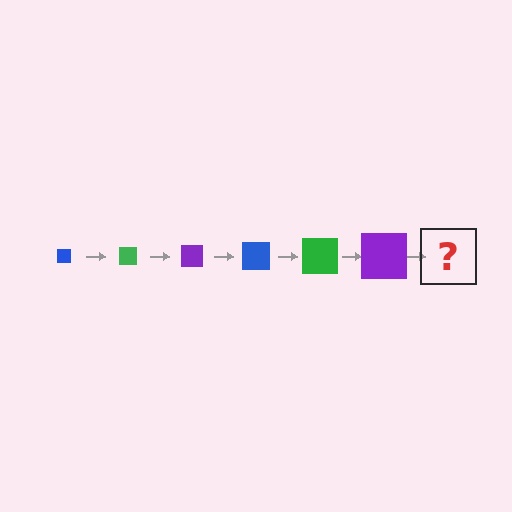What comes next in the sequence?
The next element should be a blue square, larger than the previous one.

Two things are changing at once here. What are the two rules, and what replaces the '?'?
The two rules are that the square grows larger each step and the color cycles through blue, green, and purple. The '?' should be a blue square, larger than the previous one.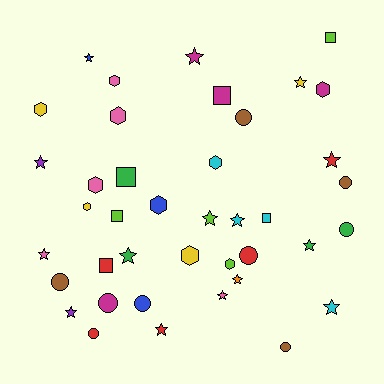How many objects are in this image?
There are 40 objects.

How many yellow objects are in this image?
There are 4 yellow objects.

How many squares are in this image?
There are 6 squares.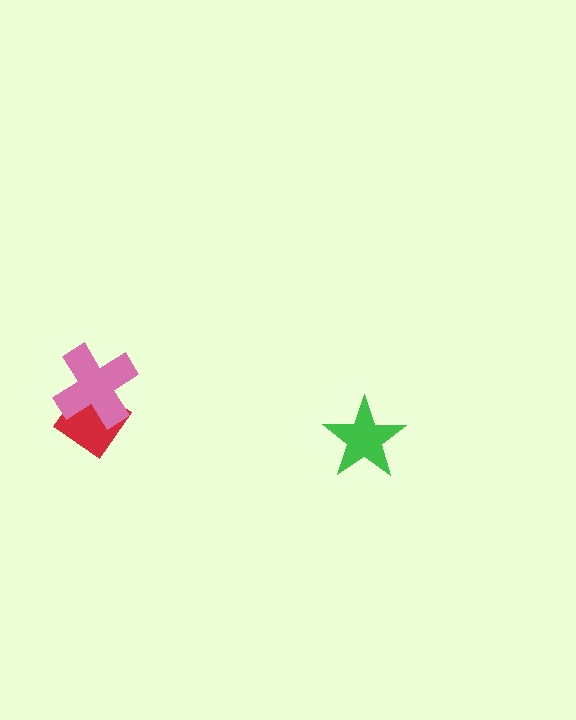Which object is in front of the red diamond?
The pink cross is in front of the red diamond.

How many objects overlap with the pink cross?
1 object overlaps with the pink cross.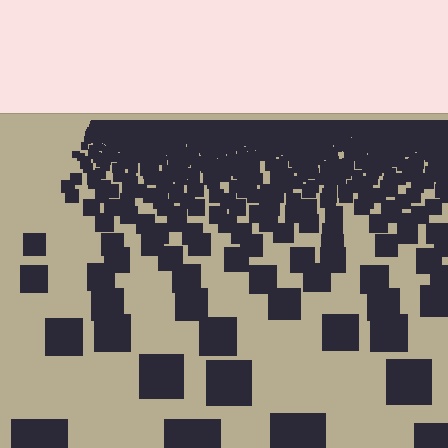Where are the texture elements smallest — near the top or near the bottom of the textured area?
Near the top.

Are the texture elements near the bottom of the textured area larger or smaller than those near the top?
Larger. Near the bottom, elements are closer to the viewer and appear at a bigger on-screen size.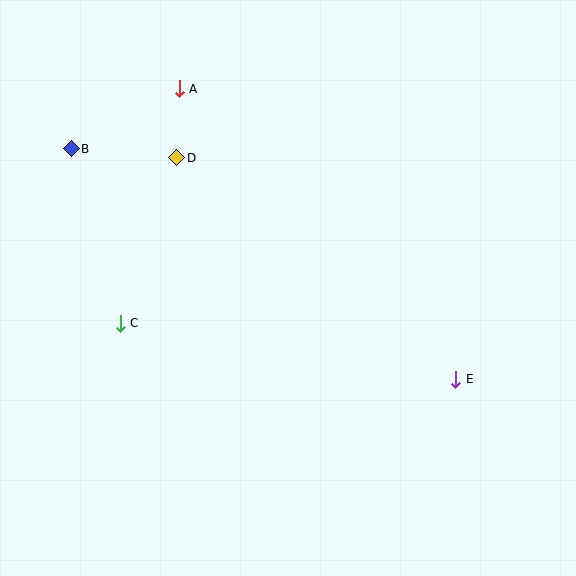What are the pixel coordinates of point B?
Point B is at (71, 149).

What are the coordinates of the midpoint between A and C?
The midpoint between A and C is at (150, 206).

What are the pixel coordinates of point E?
Point E is at (456, 379).